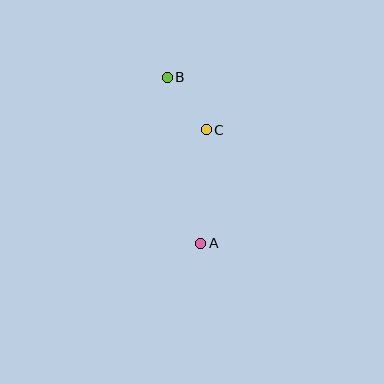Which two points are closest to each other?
Points B and C are closest to each other.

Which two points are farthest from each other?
Points A and B are farthest from each other.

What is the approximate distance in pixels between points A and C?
The distance between A and C is approximately 114 pixels.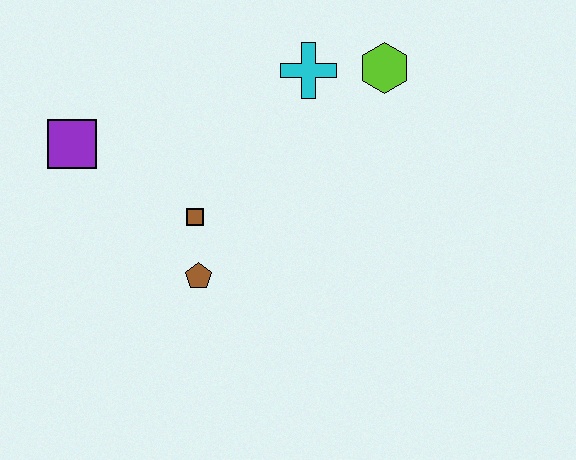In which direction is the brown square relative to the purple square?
The brown square is to the right of the purple square.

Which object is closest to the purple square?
The brown square is closest to the purple square.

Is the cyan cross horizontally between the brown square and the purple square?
No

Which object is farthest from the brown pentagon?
The lime hexagon is farthest from the brown pentagon.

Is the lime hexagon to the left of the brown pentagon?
No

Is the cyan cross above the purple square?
Yes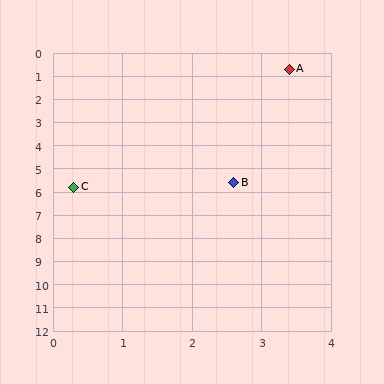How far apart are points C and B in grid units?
Points C and B are about 2.3 grid units apart.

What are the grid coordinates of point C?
Point C is at approximately (0.3, 5.8).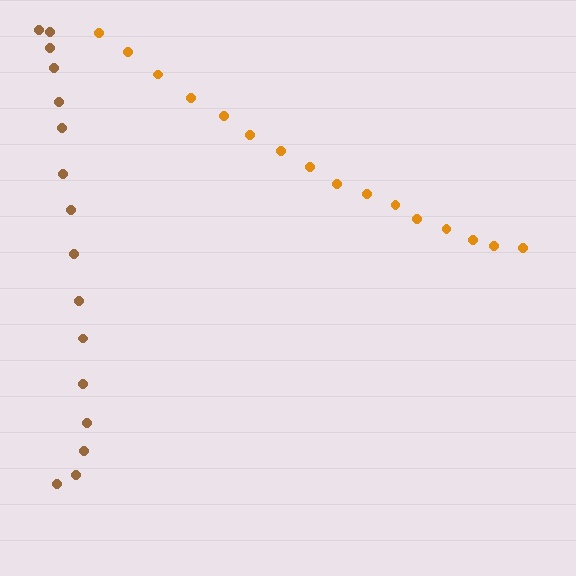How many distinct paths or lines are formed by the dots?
There are 2 distinct paths.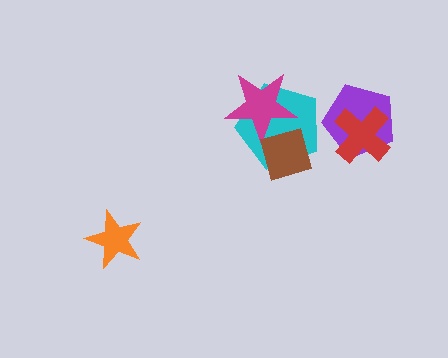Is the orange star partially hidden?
No, no other shape covers it.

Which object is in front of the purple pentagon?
The red cross is in front of the purple pentagon.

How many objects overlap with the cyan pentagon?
2 objects overlap with the cyan pentagon.